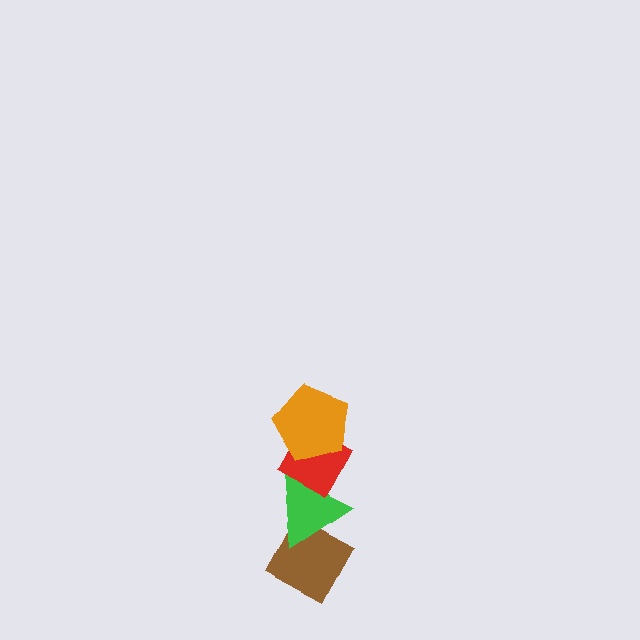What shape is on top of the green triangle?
The red diamond is on top of the green triangle.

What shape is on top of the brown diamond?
The green triangle is on top of the brown diamond.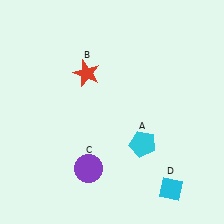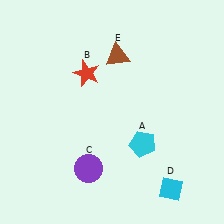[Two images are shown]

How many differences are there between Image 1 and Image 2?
There is 1 difference between the two images.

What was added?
A brown triangle (E) was added in Image 2.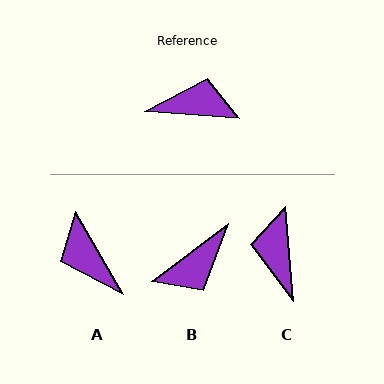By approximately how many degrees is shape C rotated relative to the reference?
Approximately 99 degrees counter-clockwise.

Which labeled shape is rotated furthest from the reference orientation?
B, about 139 degrees away.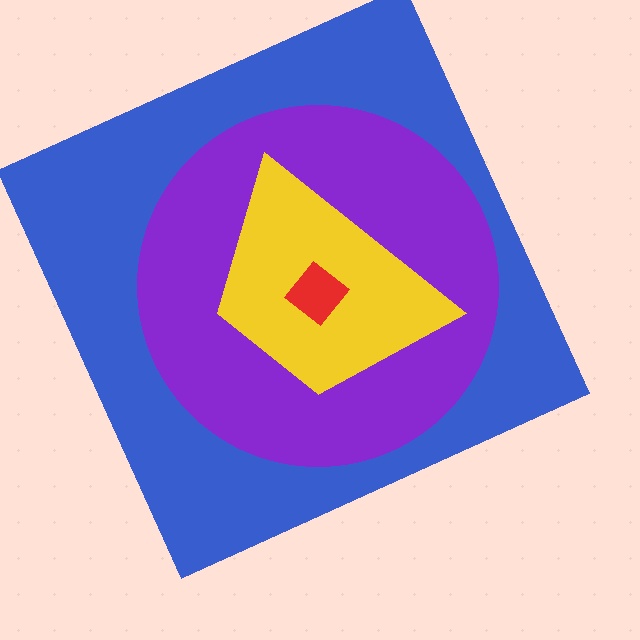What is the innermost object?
The red diamond.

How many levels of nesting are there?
4.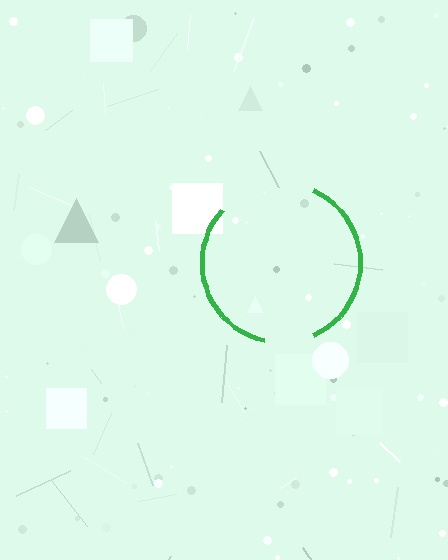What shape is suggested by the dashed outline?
The dashed outline suggests a circle.